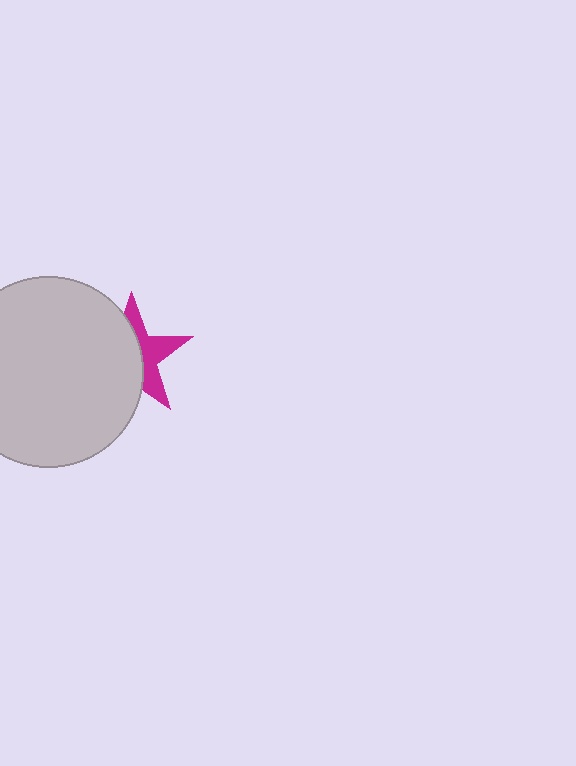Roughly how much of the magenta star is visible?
A small part of it is visible (roughly 42%).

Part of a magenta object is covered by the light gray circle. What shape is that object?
It is a star.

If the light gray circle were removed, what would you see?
You would see the complete magenta star.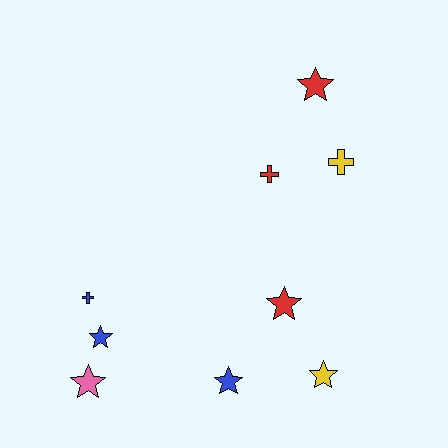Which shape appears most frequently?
Star, with 6 objects.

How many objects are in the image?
There are 9 objects.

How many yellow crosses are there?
There is 1 yellow cross.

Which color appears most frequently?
Blue, with 3 objects.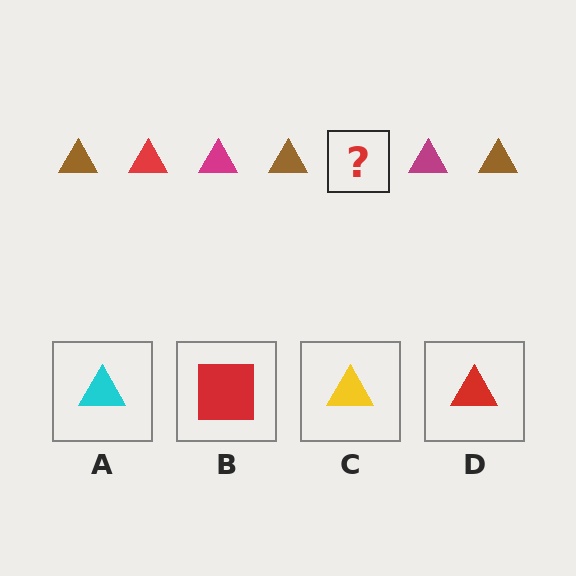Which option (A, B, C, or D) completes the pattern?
D.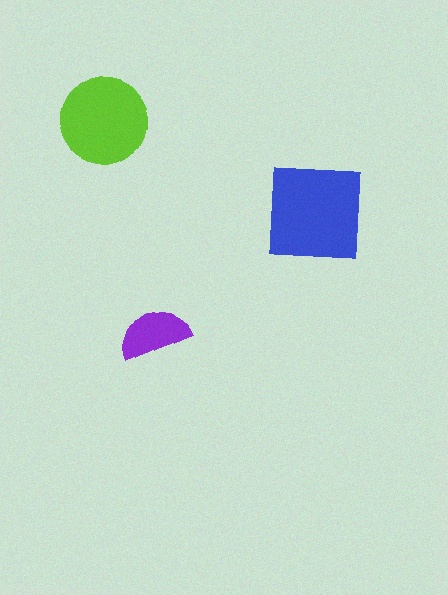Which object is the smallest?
The purple semicircle.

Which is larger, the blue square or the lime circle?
The blue square.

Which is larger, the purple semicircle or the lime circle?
The lime circle.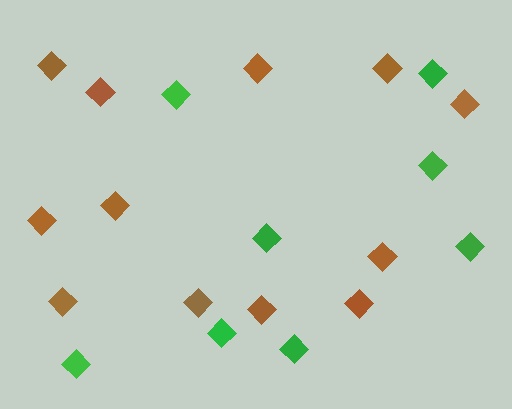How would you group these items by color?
There are 2 groups: one group of green diamonds (8) and one group of brown diamonds (12).